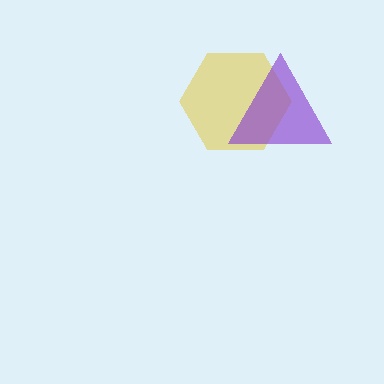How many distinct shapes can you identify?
There are 2 distinct shapes: a yellow hexagon, a purple triangle.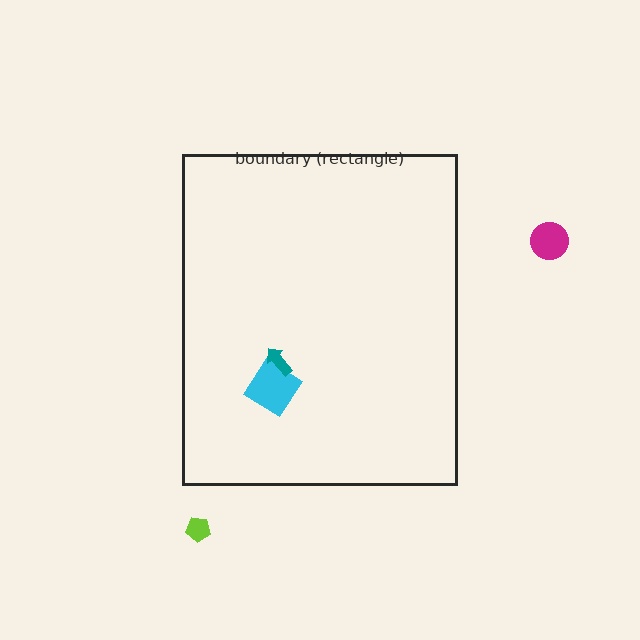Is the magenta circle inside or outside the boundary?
Outside.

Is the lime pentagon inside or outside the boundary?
Outside.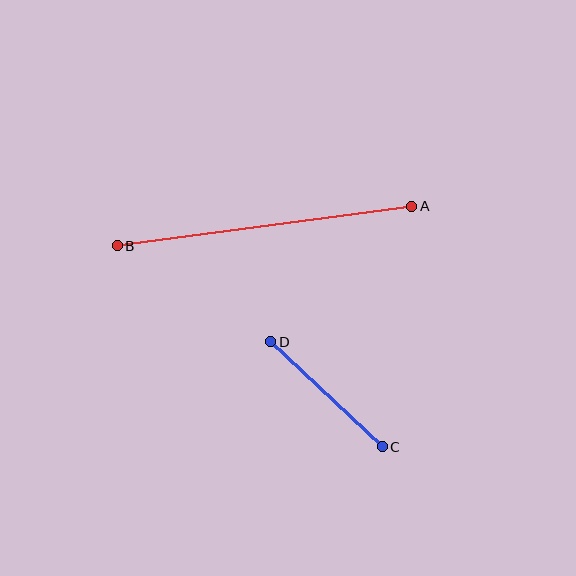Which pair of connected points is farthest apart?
Points A and B are farthest apart.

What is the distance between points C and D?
The distance is approximately 153 pixels.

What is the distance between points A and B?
The distance is approximately 297 pixels.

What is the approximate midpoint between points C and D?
The midpoint is at approximately (327, 394) pixels.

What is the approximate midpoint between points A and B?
The midpoint is at approximately (265, 226) pixels.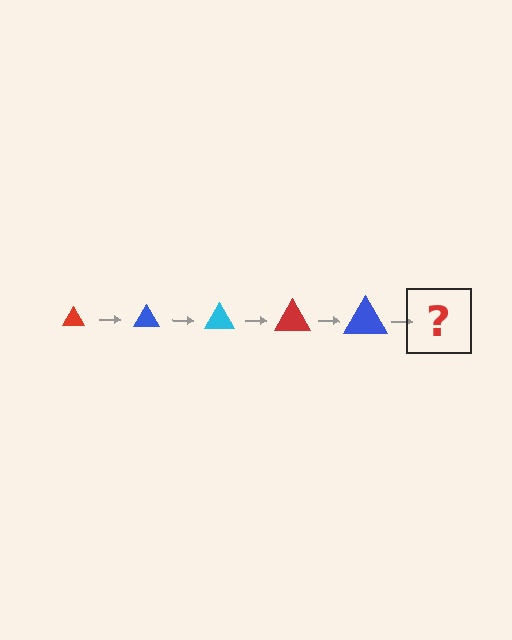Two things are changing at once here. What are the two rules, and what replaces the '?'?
The two rules are that the triangle grows larger each step and the color cycles through red, blue, and cyan. The '?' should be a cyan triangle, larger than the previous one.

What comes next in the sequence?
The next element should be a cyan triangle, larger than the previous one.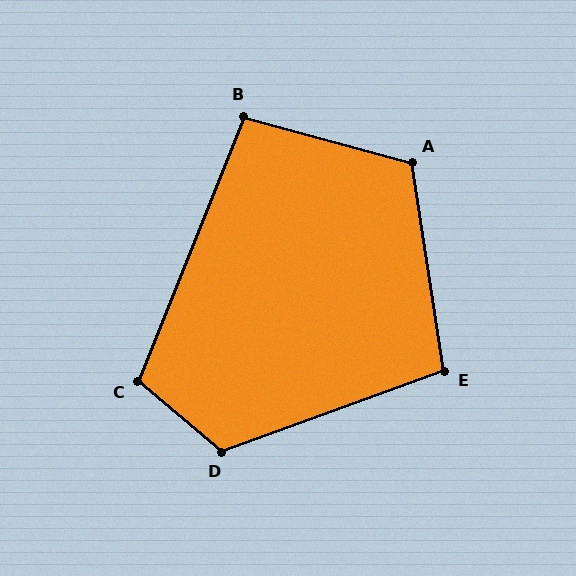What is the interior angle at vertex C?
Approximately 108 degrees (obtuse).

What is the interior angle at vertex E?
Approximately 101 degrees (obtuse).